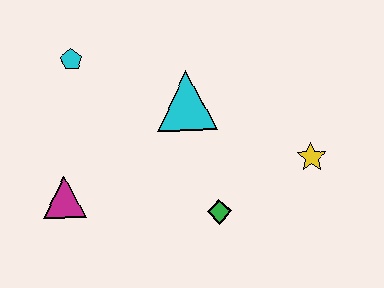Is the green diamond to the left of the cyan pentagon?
No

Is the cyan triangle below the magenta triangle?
No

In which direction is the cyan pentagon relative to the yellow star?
The cyan pentagon is to the left of the yellow star.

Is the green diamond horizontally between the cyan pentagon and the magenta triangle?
No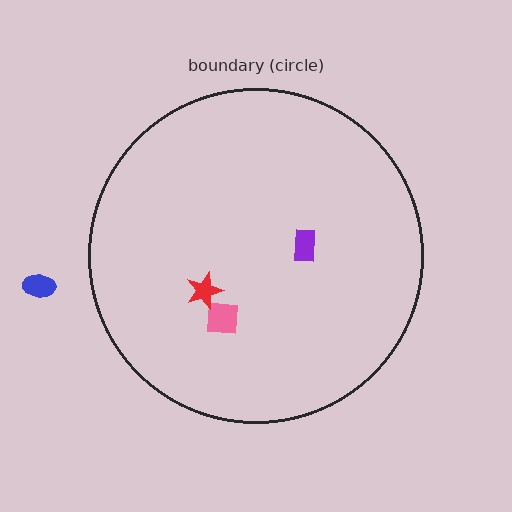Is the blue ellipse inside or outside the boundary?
Outside.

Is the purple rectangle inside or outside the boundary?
Inside.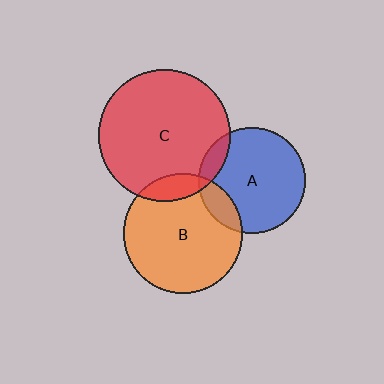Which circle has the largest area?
Circle C (red).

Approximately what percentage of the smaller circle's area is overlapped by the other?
Approximately 10%.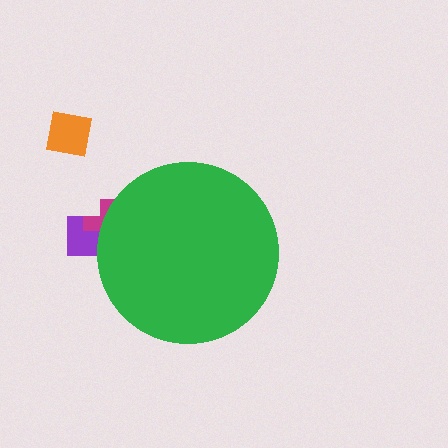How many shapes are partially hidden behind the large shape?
2 shapes are partially hidden.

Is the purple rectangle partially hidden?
Yes, the purple rectangle is partially hidden behind the green circle.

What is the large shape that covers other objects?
A green circle.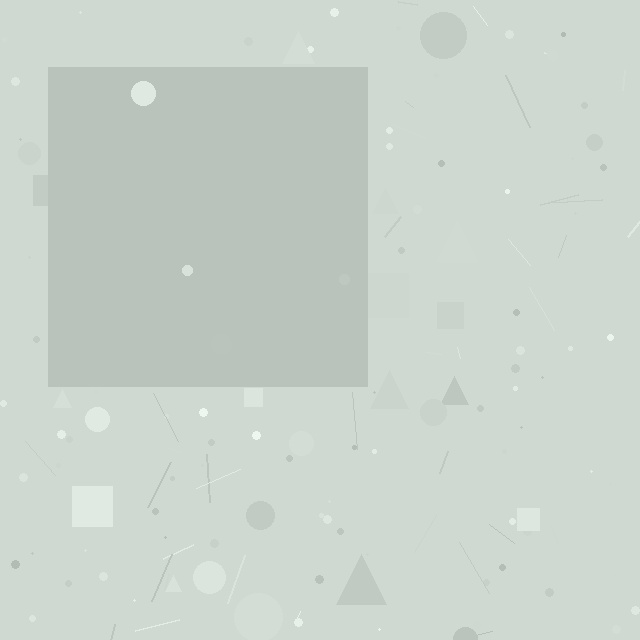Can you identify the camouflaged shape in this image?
The camouflaged shape is a square.